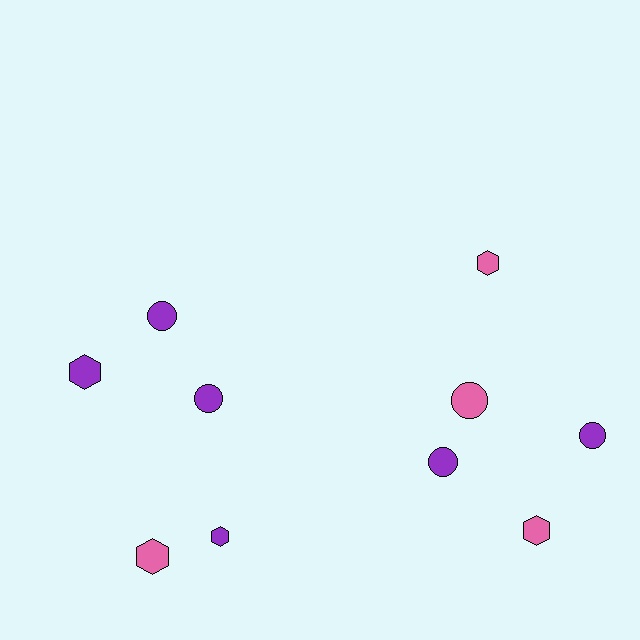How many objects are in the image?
There are 10 objects.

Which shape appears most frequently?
Circle, with 5 objects.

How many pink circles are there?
There is 1 pink circle.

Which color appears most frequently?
Purple, with 6 objects.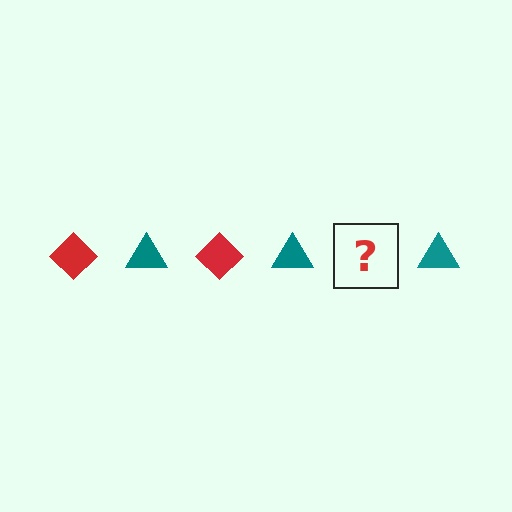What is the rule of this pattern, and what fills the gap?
The rule is that the pattern alternates between red diamond and teal triangle. The gap should be filled with a red diamond.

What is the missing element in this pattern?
The missing element is a red diamond.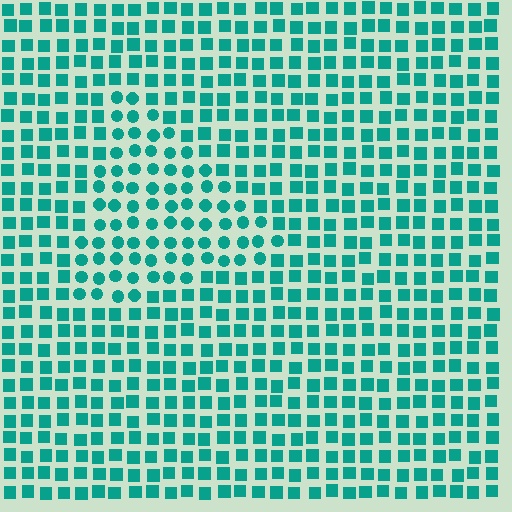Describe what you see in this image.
The image is filled with small teal elements arranged in a uniform grid. A triangle-shaped region contains circles, while the surrounding area contains squares. The boundary is defined purely by the change in element shape.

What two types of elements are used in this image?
The image uses circles inside the triangle region and squares outside it.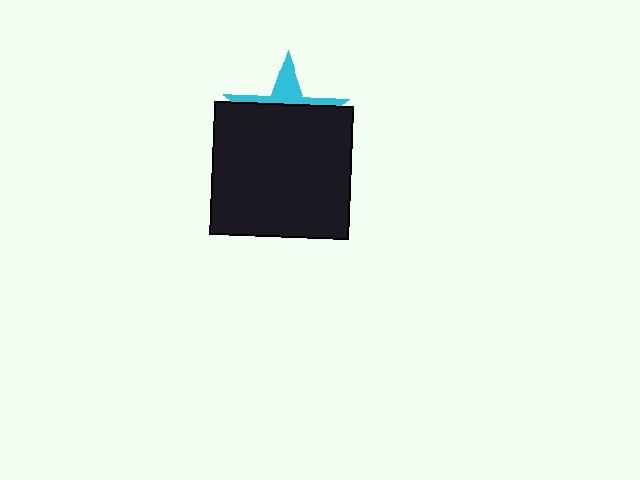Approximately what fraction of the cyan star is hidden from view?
Roughly 68% of the cyan star is hidden behind the black rectangle.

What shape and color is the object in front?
The object in front is a black rectangle.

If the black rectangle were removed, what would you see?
You would see the complete cyan star.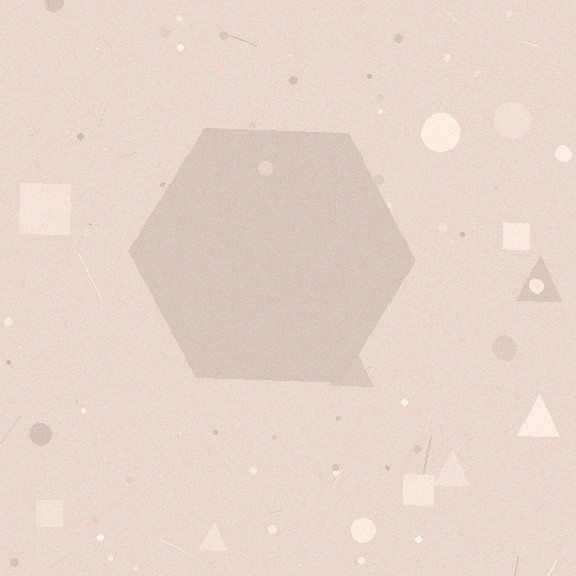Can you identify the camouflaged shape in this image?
The camouflaged shape is a hexagon.